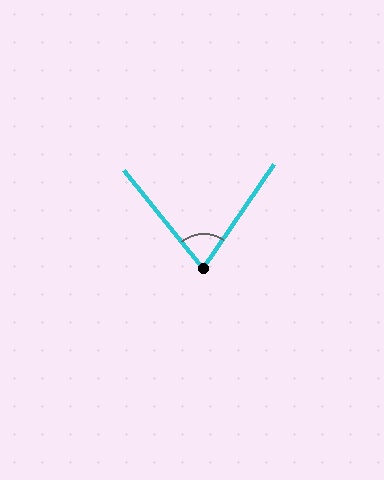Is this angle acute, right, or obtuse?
It is acute.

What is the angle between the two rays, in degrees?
Approximately 73 degrees.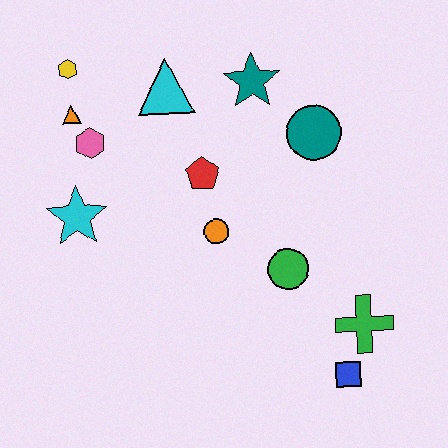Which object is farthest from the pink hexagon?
The blue square is farthest from the pink hexagon.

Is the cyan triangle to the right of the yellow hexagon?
Yes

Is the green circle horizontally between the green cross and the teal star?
Yes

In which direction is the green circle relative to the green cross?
The green circle is to the left of the green cross.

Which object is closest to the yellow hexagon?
The orange triangle is closest to the yellow hexagon.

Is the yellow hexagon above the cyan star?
Yes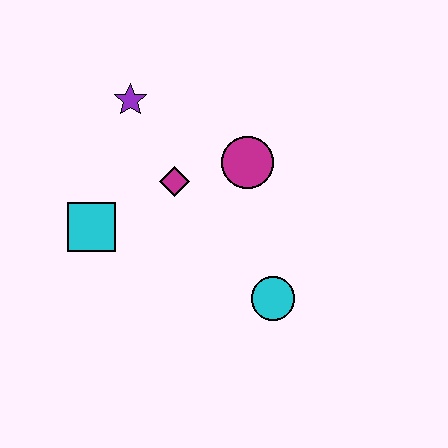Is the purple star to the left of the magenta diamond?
Yes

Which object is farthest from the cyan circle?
The purple star is farthest from the cyan circle.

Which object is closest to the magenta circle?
The magenta diamond is closest to the magenta circle.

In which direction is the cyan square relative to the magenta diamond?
The cyan square is to the left of the magenta diamond.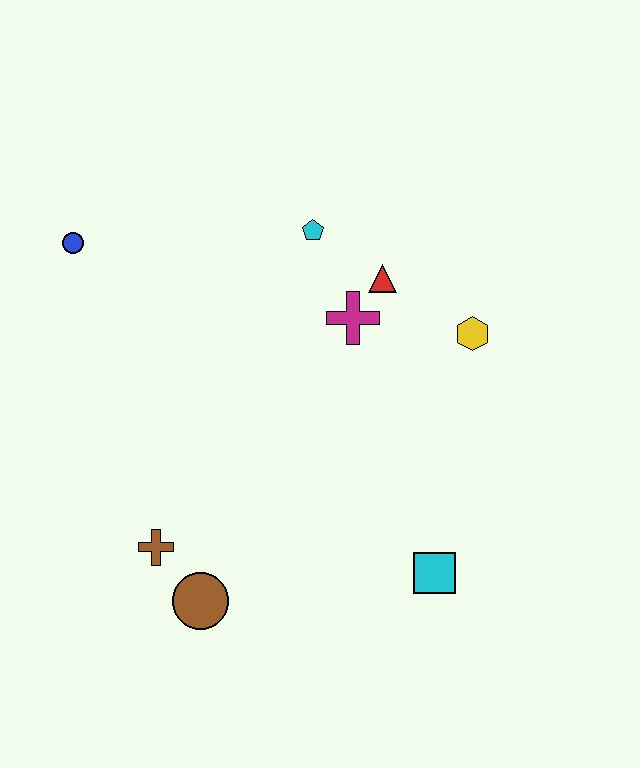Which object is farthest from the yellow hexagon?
The blue circle is farthest from the yellow hexagon.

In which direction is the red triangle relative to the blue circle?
The red triangle is to the right of the blue circle.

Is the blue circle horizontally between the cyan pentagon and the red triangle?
No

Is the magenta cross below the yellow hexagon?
No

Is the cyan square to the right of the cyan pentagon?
Yes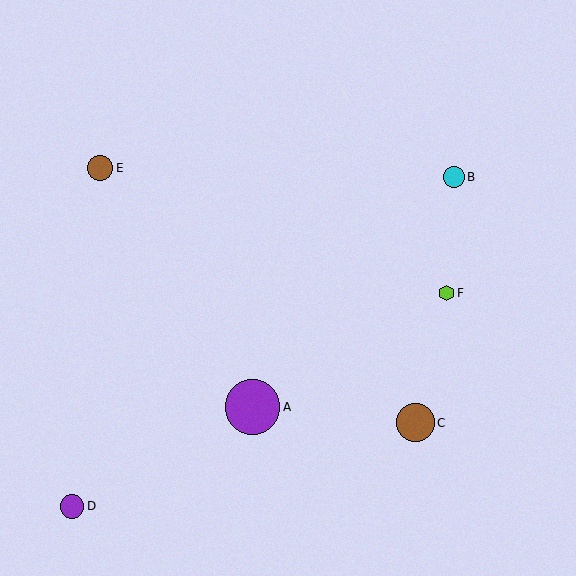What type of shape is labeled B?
Shape B is a cyan circle.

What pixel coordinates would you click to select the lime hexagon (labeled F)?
Click at (447, 293) to select the lime hexagon F.